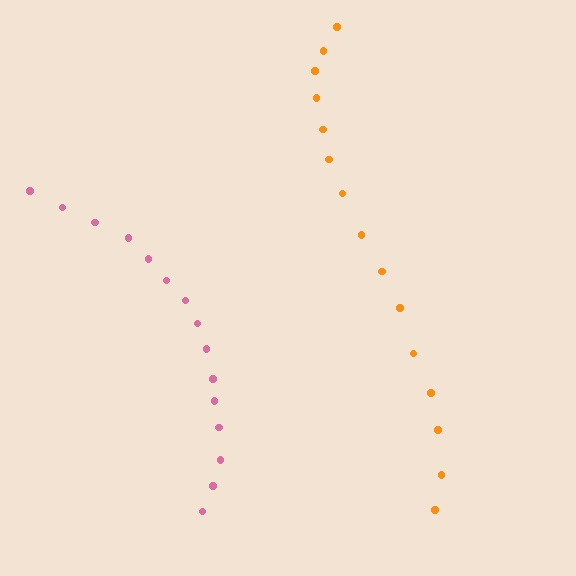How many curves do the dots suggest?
There are 2 distinct paths.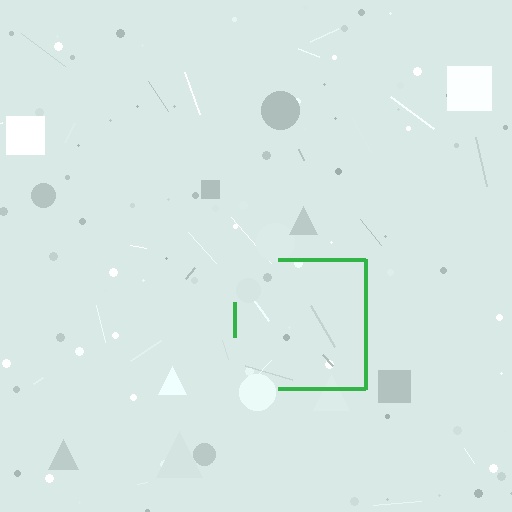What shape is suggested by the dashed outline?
The dashed outline suggests a square.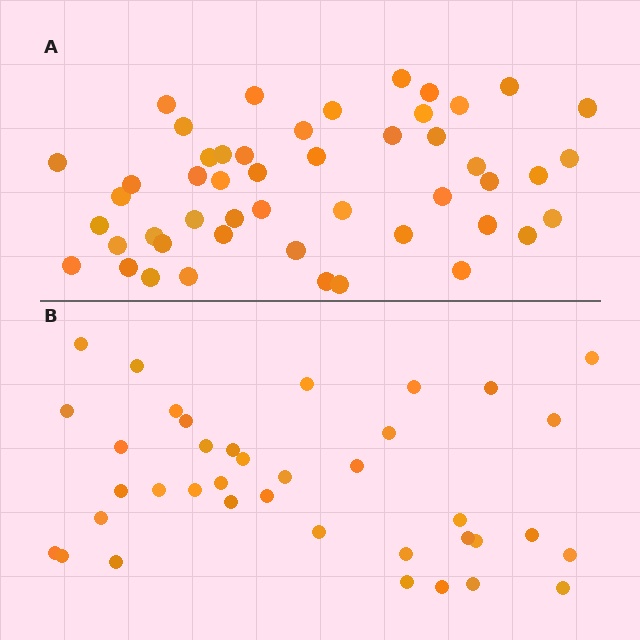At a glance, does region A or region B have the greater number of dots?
Region A (the top region) has more dots.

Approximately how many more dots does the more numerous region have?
Region A has roughly 12 or so more dots than region B.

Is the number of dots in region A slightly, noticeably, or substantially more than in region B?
Region A has noticeably more, but not dramatically so. The ratio is roughly 1.3 to 1.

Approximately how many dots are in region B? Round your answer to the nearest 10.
About 40 dots. (The exact count is 38, which rounds to 40.)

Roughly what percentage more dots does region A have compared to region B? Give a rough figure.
About 30% more.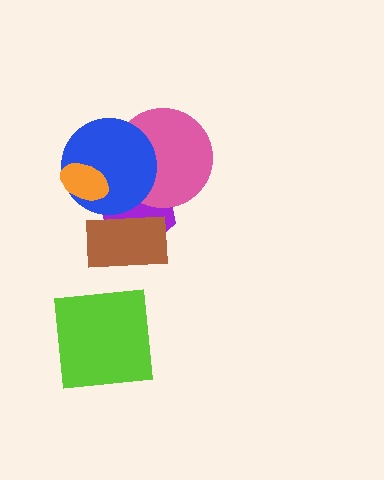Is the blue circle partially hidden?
Yes, it is partially covered by another shape.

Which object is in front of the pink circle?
The blue circle is in front of the pink circle.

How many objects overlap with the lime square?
0 objects overlap with the lime square.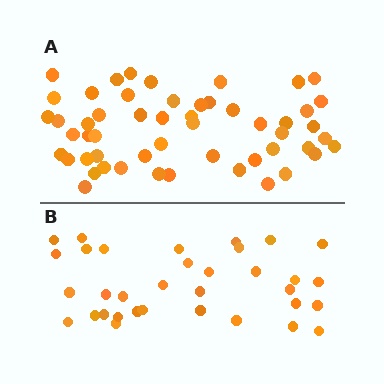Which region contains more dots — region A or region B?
Region A (the top region) has more dots.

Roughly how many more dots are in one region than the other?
Region A has approximately 20 more dots than region B.